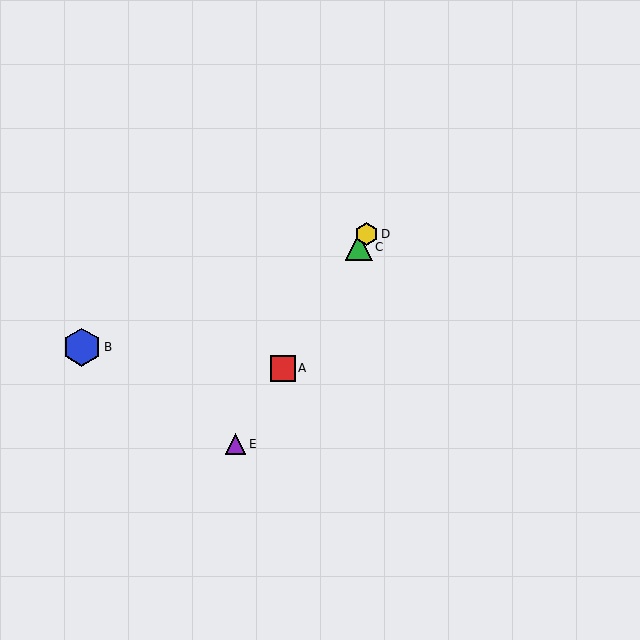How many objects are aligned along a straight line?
4 objects (A, C, D, E) are aligned along a straight line.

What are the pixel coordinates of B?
Object B is at (82, 347).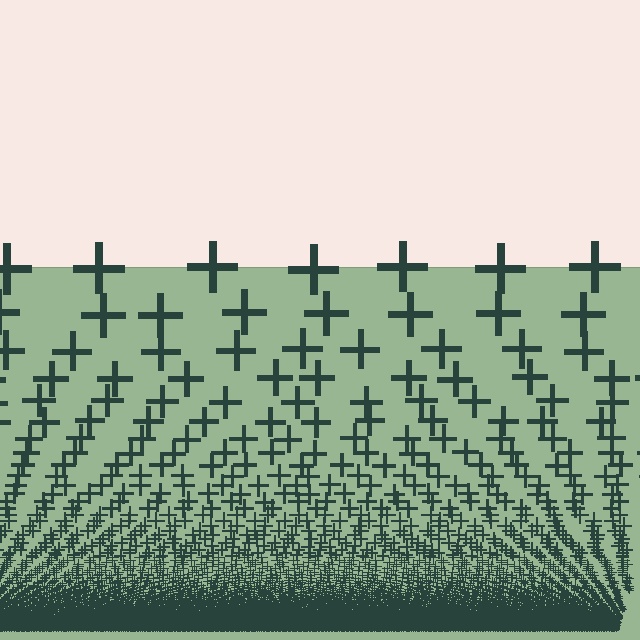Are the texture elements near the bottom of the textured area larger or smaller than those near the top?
Smaller. The gradient is inverted — elements near the bottom are smaller and denser.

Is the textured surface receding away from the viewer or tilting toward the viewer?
The surface appears to tilt toward the viewer. Texture elements get larger and sparser toward the top.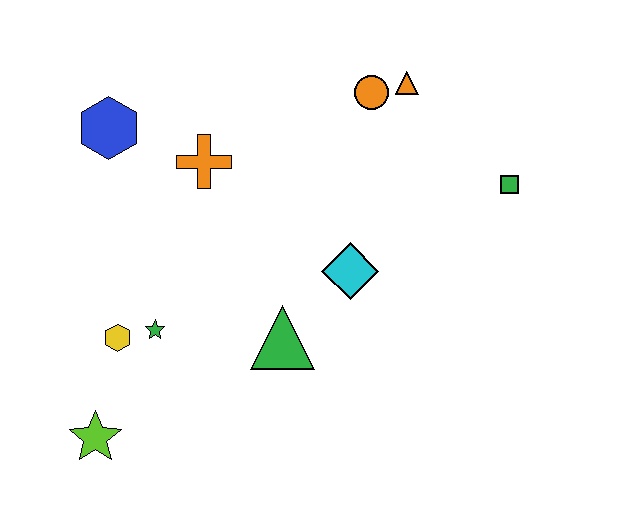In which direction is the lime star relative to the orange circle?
The lime star is below the orange circle.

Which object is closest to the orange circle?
The orange triangle is closest to the orange circle.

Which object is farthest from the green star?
The green square is farthest from the green star.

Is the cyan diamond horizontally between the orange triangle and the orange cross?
Yes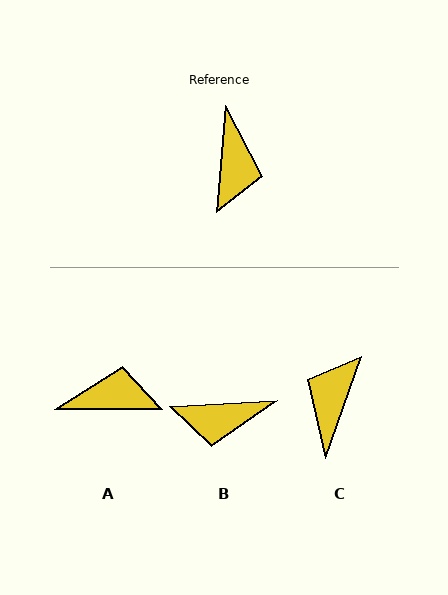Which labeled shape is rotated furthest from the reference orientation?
C, about 166 degrees away.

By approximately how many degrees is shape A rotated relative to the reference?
Approximately 95 degrees counter-clockwise.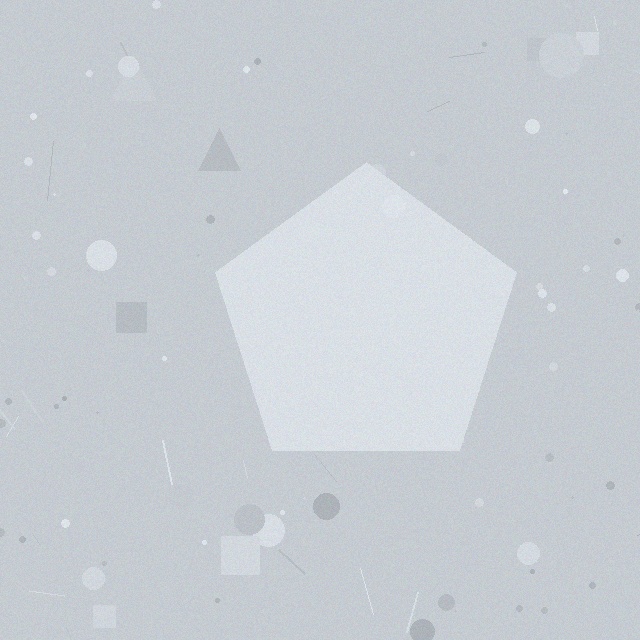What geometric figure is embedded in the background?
A pentagon is embedded in the background.